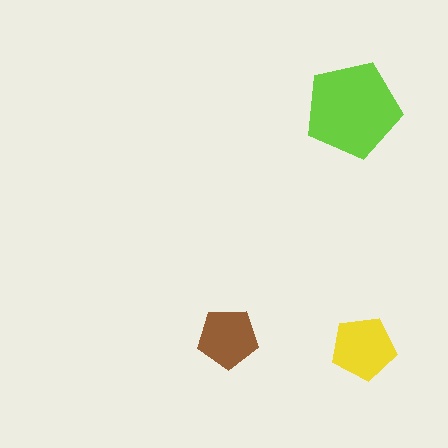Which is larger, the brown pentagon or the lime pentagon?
The lime one.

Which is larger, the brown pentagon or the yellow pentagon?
The yellow one.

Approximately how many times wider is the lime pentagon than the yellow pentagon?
About 1.5 times wider.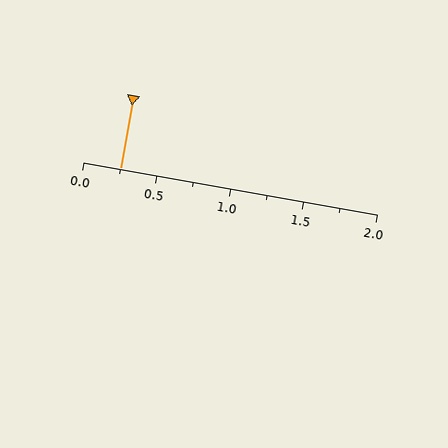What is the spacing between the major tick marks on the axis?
The major ticks are spaced 0.5 apart.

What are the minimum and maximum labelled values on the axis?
The axis runs from 0.0 to 2.0.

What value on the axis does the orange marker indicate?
The marker indicates approximately 0.25.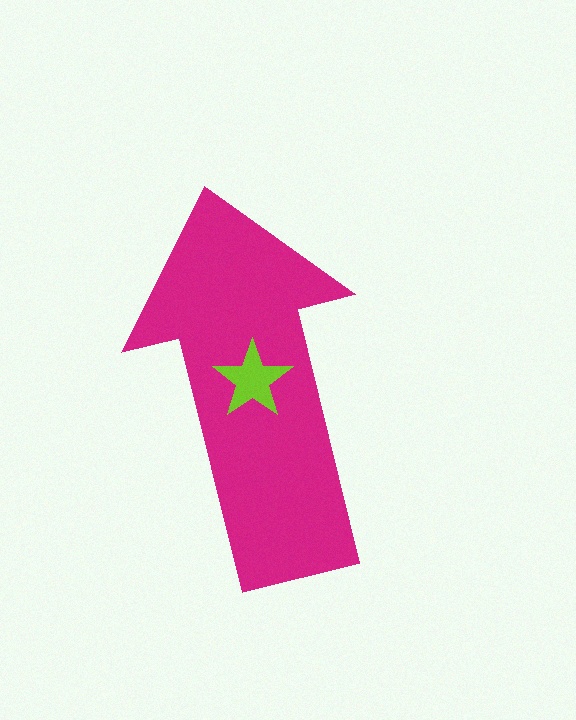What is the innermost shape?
The lime star.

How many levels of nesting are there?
2.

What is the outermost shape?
The magenta arrow.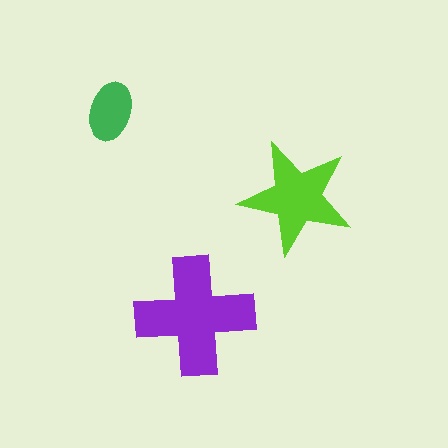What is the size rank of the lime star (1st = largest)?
2nd.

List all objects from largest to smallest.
The purple cross, the lime star, the green ellipse.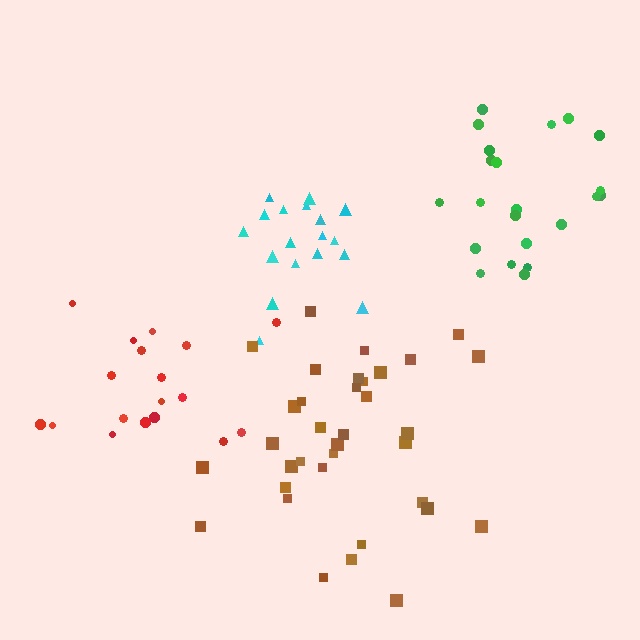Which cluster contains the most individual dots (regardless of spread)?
Brown (35).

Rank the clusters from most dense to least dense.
cyan, green, brown, red.